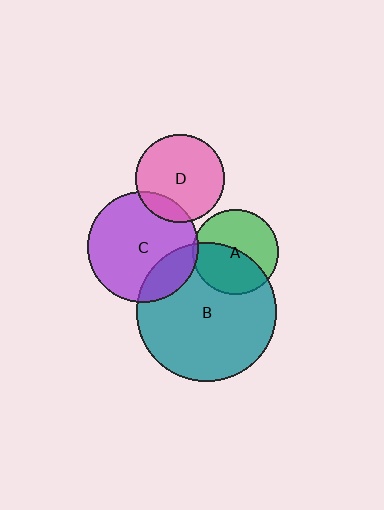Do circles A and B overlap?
Yes.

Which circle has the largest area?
Circle B (teal).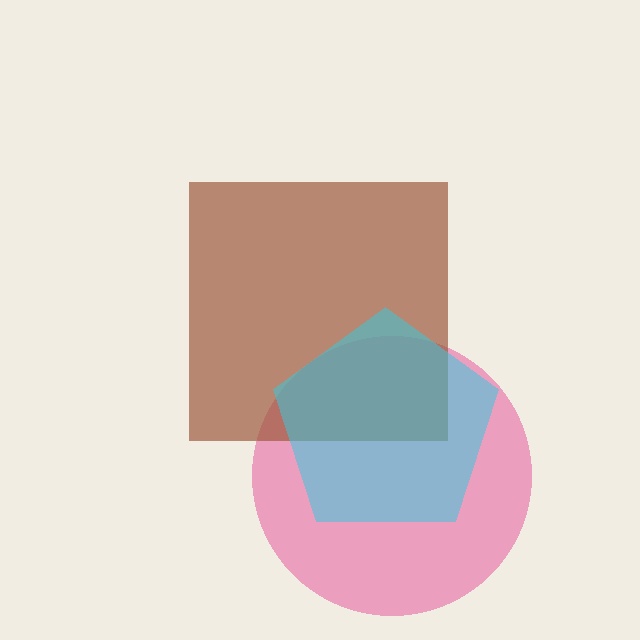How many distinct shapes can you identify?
There are 3 distinct shapes: a pink circle, a brown square, a cyan pentagon.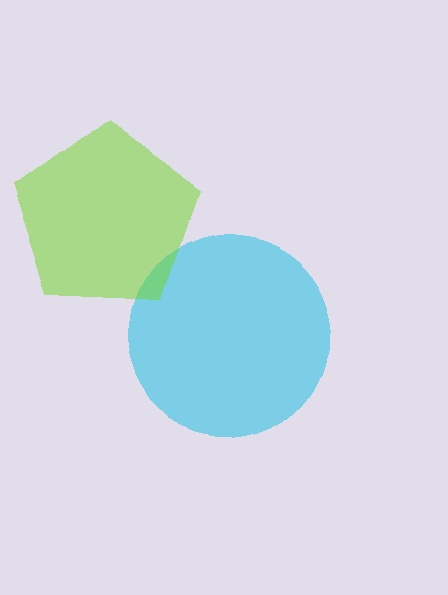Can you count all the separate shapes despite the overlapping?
Yes, there are 2 separate shapes.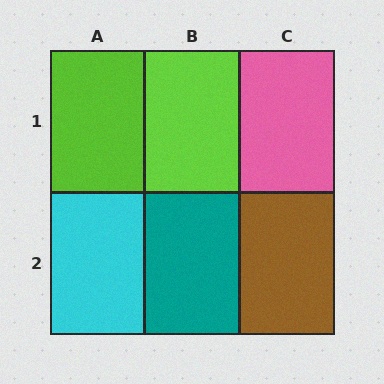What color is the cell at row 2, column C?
Brown.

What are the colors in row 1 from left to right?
Lime, lime, pink.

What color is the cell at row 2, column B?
Teal.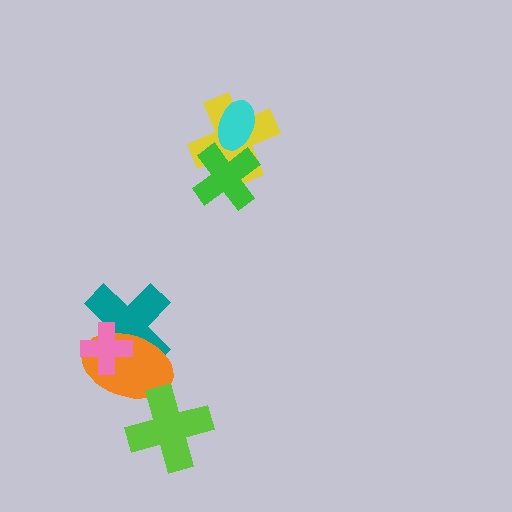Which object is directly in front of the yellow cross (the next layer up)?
The green cross is directly in front of the yellow cross.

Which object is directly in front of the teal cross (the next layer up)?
The orange ellipse is directly in front of the teal cross.